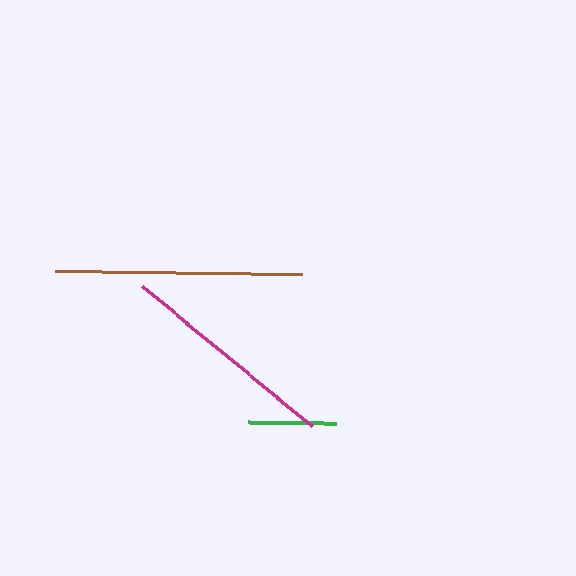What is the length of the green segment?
The green segment is approximately 87 pixels long.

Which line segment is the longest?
The brown line is the longest at approximately 247 pixels.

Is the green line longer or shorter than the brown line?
The brown line is longer than the green line.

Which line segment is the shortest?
The green line is the shortest at approximately 87 pixels.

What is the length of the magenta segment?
The magenta segment is approximately 220 pixels long.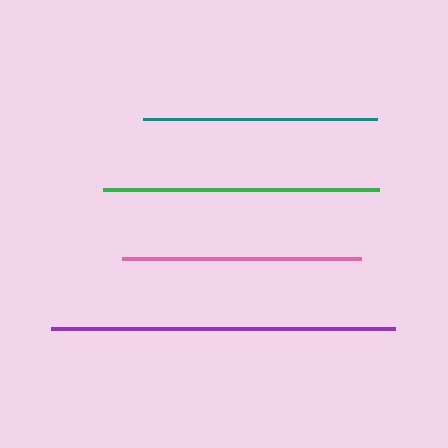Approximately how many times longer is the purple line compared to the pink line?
The purple line is approximately 1.4 times the length of the pink line.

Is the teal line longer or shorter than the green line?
The green line is longer than the teal line.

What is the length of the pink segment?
The pink segment is approximately 239 pixels long.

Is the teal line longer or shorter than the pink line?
The pink line is longer than the teal line.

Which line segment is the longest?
The purple line is the longest at approximately 345 pixels.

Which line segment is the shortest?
The teal line is the shortest at approximately 234 pixels.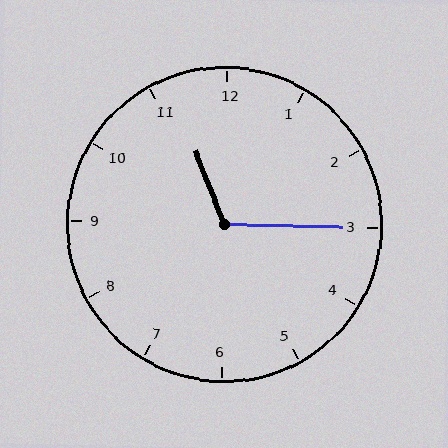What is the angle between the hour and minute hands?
Approximately 112 degrees.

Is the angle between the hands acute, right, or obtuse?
It is obtuse.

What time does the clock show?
11:15.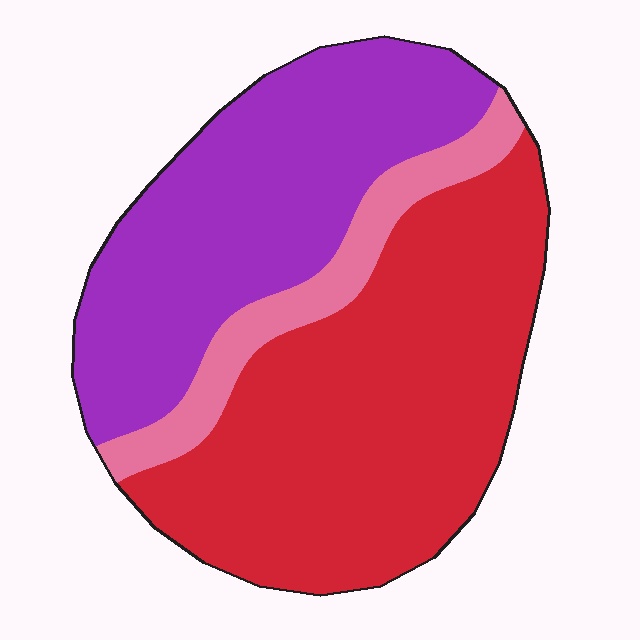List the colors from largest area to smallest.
From largest to smallest: red, purple, pink.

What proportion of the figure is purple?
Purple covers about 40% of the figure.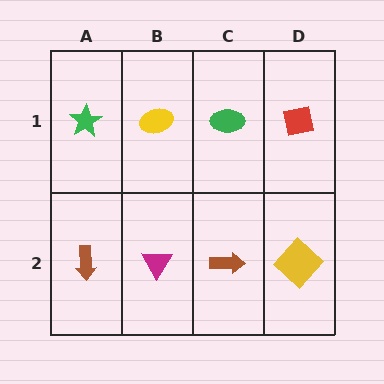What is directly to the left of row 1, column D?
A green ellipse.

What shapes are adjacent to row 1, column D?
A yellow diamond (row 2, column D), a green ellipse (row 1, column C).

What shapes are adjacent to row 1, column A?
A brown arrow (row 2, column A), a yellow ellipse (row 1, column B).